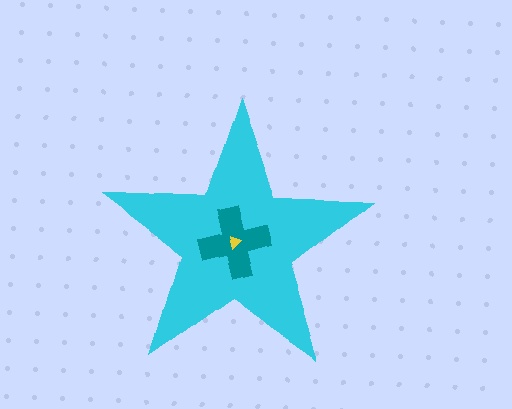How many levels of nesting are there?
3.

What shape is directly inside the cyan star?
The teal cross.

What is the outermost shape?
The cyan star.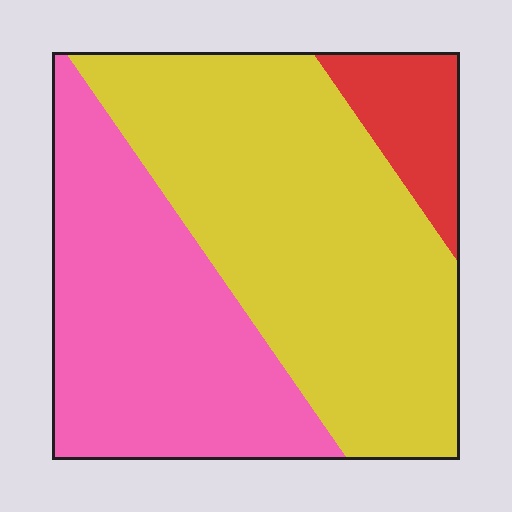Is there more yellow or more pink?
Yellow.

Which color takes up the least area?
Red, at roughly 10%.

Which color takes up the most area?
Yellow, at roughly 55%.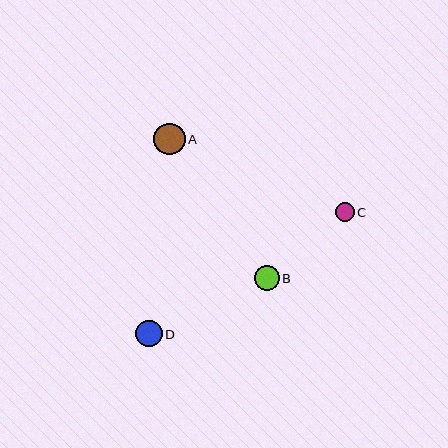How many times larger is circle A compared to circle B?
Circle A is approximately 1.2 times the size of circle B.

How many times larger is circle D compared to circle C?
Circle D is approximately 1.5 times the size of circle C.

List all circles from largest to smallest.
From largest to smallest: A, D, B, C.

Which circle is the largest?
Circle A is the largest with a size of approximately 31 pixels.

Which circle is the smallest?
Circle C is the smallest with a size of approximately 18 pixels.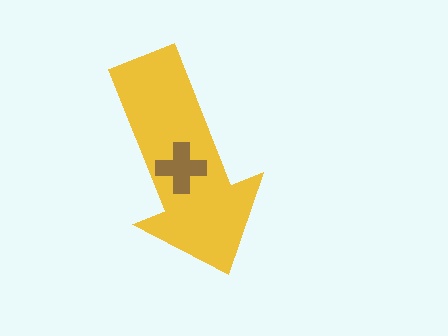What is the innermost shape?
The brown cross.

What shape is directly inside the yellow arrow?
The brown cross.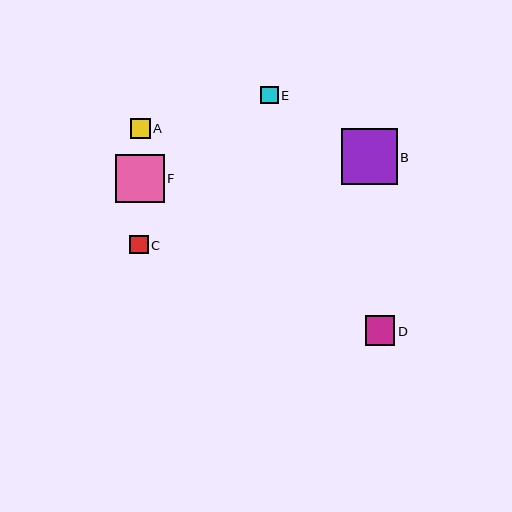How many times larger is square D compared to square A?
Square D is approximately 1.5 times the size of square A.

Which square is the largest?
Square B is the largest with a size of approximately 56 pixels.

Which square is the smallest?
Square E is the smallest with a size of approximately 17 pixels.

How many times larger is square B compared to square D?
Square B is approximately 1.9 times the size of square D.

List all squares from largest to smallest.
From largest to smallest: B, F, D, A, C, E.